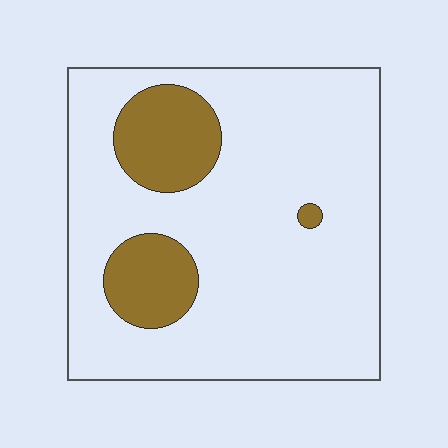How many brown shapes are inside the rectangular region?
3.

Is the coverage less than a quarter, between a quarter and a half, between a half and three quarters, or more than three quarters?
Less than a quarter.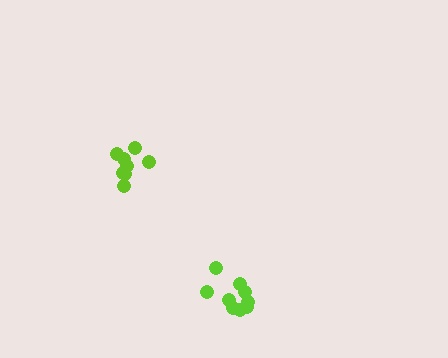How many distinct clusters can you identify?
There are 2 distinct clusters.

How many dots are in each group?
Group 1: 8 dots, Group 2: 9 dots (17 total).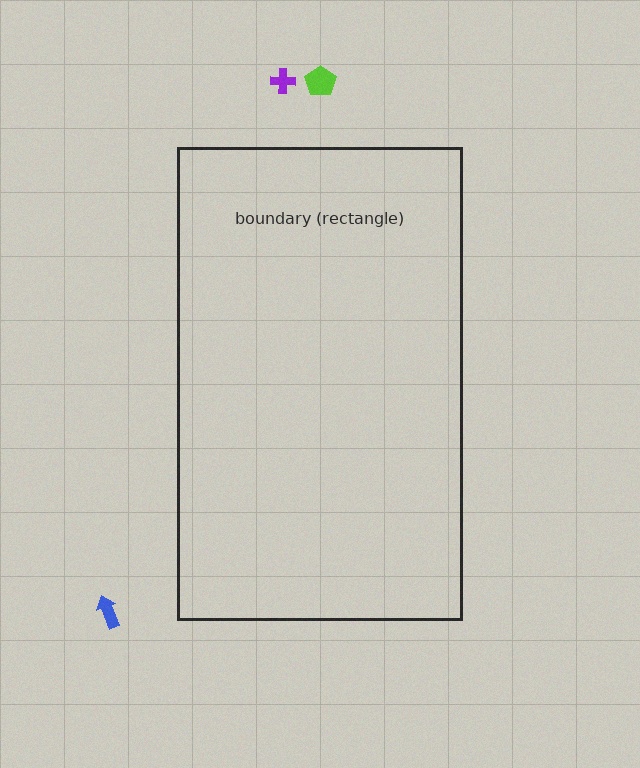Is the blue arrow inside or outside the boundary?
Outside.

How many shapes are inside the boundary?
0 inside, 3 outside.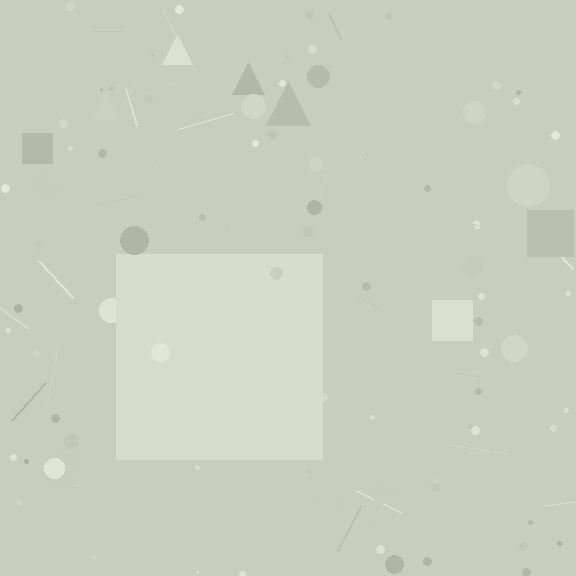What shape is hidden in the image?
A square is hidden in the image.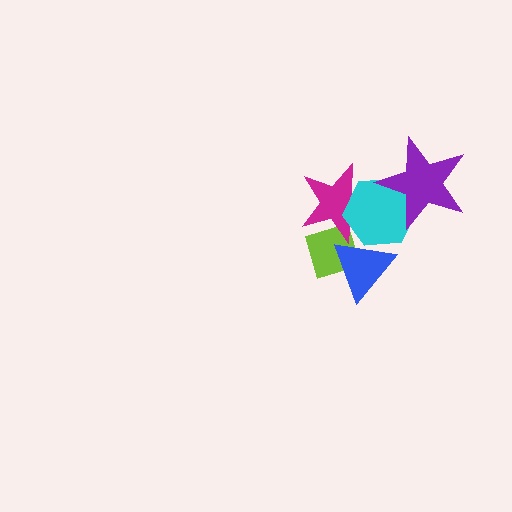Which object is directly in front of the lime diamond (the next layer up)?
The blue triangle is directly in front of the lime diamond.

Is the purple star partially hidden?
No, no other shape covers it.